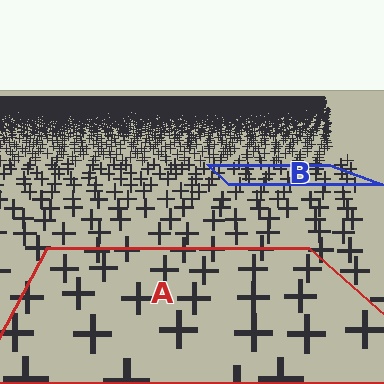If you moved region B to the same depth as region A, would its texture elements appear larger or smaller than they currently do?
They would appear larger. At a closer depth, the same texture elements are projected at a bigger on-screen size.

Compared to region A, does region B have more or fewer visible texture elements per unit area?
Region B has more texture elements per unit area — they are packed more densely because it is farther away.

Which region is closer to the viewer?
Region A is closer. The texture elements there are larger and more spread out.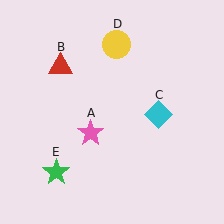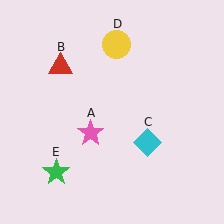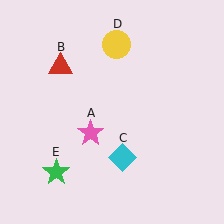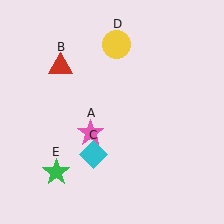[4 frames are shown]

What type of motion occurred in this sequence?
The cyan diamond (object C) rotated clockwise around the center of the scene.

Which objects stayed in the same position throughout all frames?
Pink star (object A) and red triangle (object B) and yellow circle (object D) and green star (object E) remained stationary.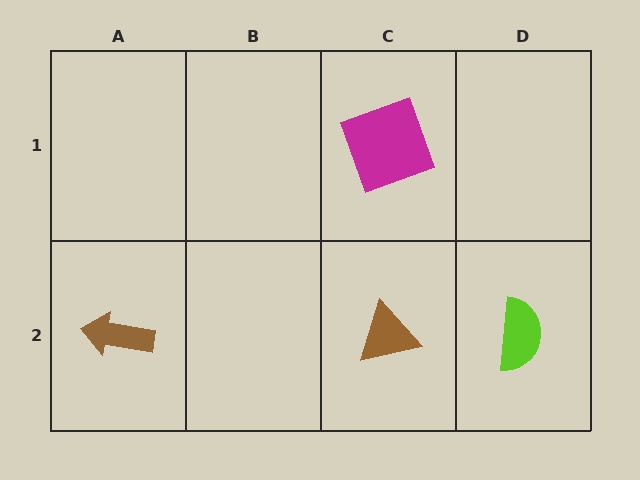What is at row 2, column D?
A lime semicircle.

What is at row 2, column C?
A brown triangle.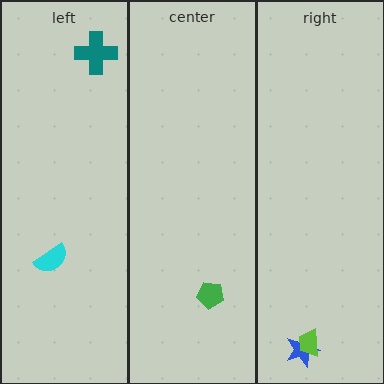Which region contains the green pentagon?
The center region.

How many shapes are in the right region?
2.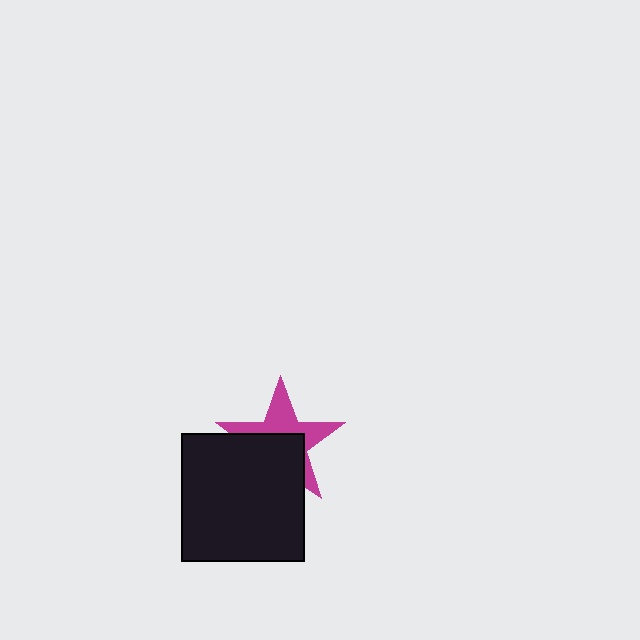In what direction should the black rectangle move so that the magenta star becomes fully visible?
The black rectangle should move down. That is the shortest direction to clear the overlap and leave the magenta star fully visible.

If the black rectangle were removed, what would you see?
You would see the complete magenta star.